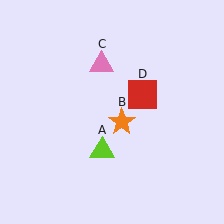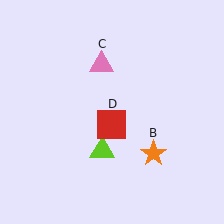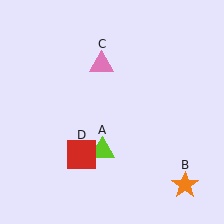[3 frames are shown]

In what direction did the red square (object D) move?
The red square (object D) moved down and to the left.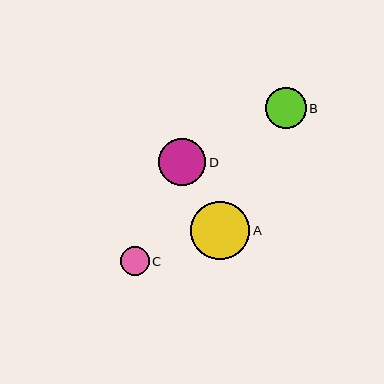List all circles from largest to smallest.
From largest to smallest: A, D, B, C.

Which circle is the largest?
Circle A is the largest with a size of approximately 59 pixels.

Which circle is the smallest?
Circle C is the smallest with a size of approximately 29 pixels.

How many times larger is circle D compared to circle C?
Circle D is approximately 1.6 times the size of circle C.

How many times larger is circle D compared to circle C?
Circle D is approximately 1.6 times the size of circle C.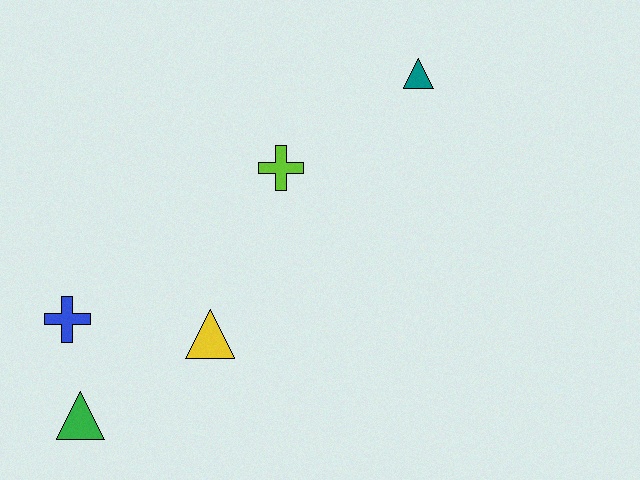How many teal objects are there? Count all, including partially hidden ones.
There is 1 teal object.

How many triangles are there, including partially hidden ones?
There are 3 triangles.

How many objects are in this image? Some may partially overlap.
There are 5 objects.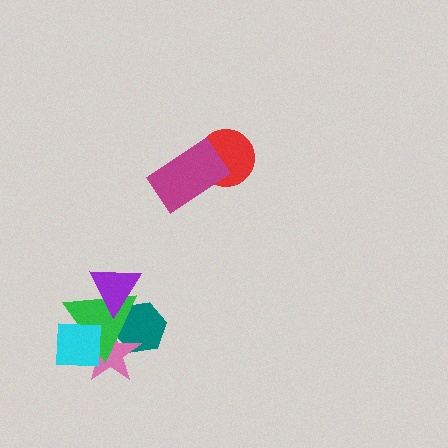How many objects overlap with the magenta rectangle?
1 object overlaps with the magenta rectangle.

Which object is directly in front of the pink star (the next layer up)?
The green triangle is directly in front of the pink star.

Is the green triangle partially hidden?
Yes, it is partially covered by another shape.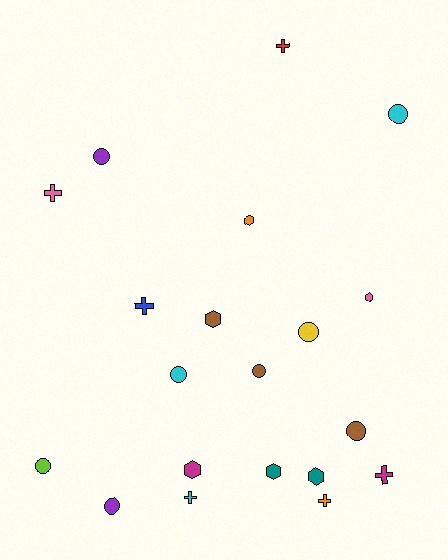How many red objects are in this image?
There is 1 red object.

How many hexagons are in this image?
There are 6 hexagons.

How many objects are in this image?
There are 20 objects.